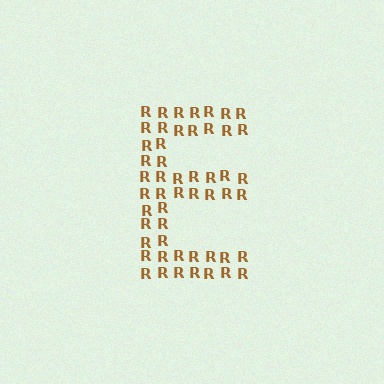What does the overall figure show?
The overall figure shows the letter E.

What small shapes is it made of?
It is made of small letter R's.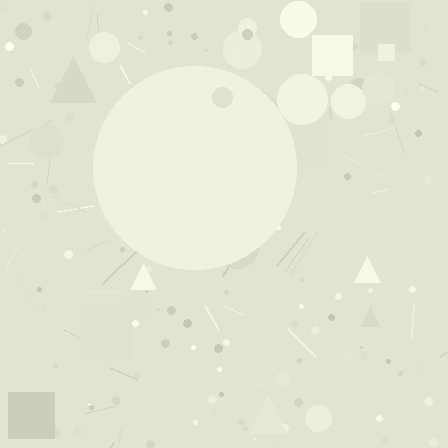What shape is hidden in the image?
A circle is hidden in the image.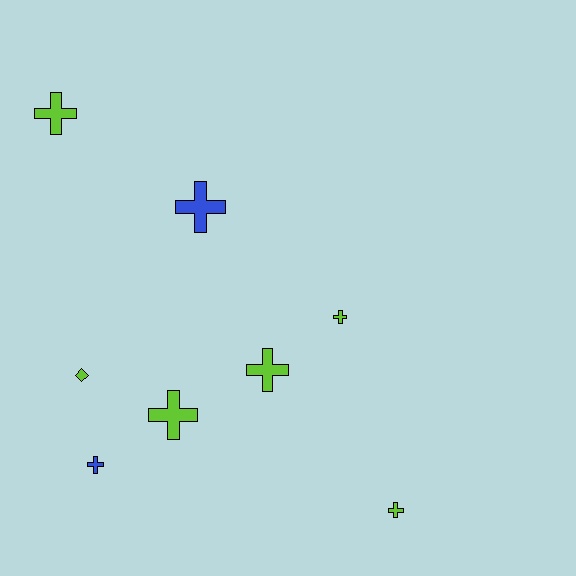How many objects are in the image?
There are 8 objects.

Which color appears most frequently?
Lime, with 6 objects.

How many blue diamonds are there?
There are no blue diamonds.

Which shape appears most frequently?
Cross, with 7 objects.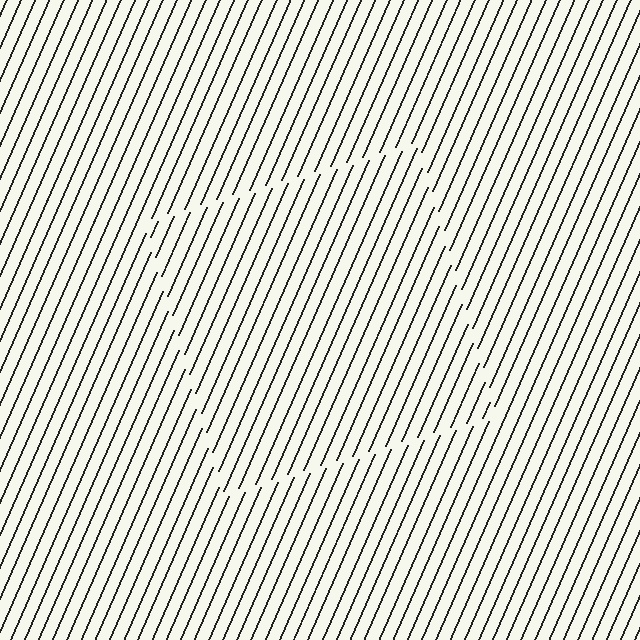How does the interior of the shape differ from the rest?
The interior of the shape contains the same grating, shifted by half a period — the contour is defined by the phase discontinuity where line-ends from the inner and outer gratings abut.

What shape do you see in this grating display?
An illusory square. The interior of the shape contains the same grating, shifted by half a period — the contour is defined by the phase discontinuity where line-ends from the inner and outer gratings abut.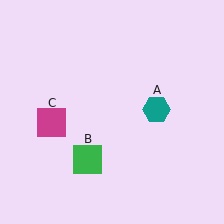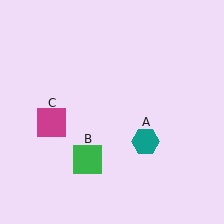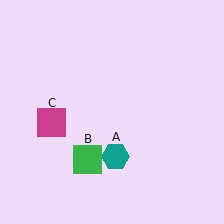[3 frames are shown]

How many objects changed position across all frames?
1 object changed position: teal hexagon (object A).